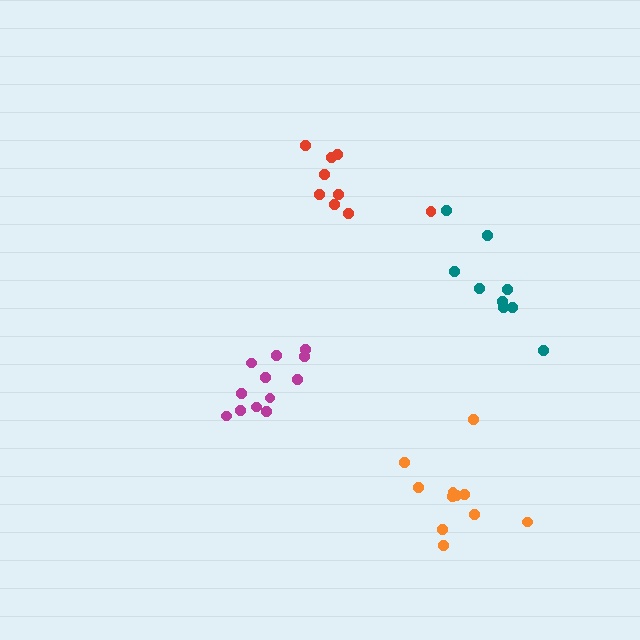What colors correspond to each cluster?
The clusters are colored: red, magenta, teal, orange.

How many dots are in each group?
Group 1: 9 dots, Group 2: 12 dots, Group 3: 9 dots, Group 4: 11 dots (41 total).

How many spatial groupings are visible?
There are 4 spatial groupings.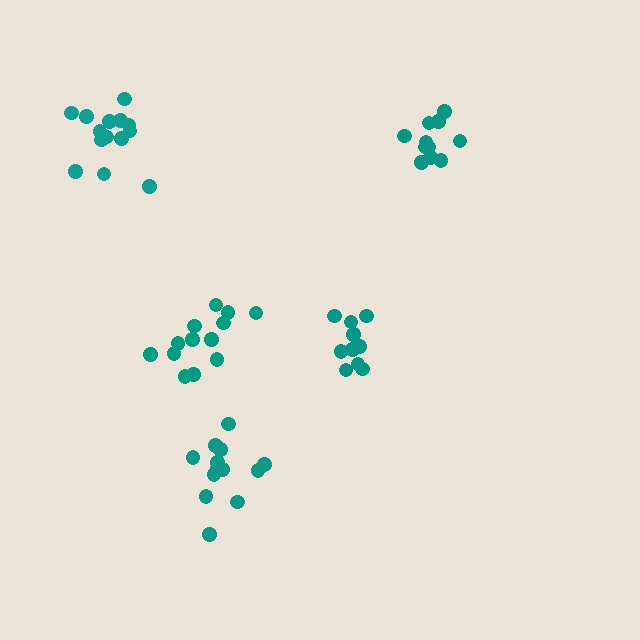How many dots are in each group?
Group 1: 11 dots, Group 2: 14 dots, Group 3: 13 dots, Group 4: 10 dots, Group 5: 13 dots (61 total).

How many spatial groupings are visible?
There are 5 spatial groupings.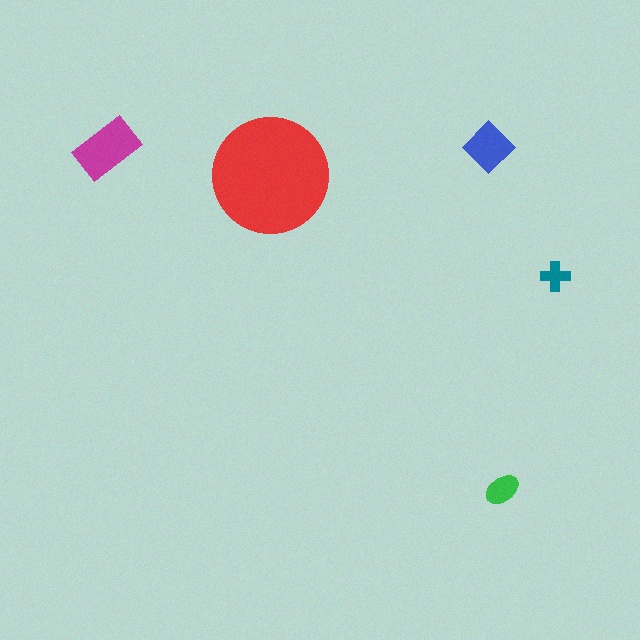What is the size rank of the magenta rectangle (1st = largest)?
2nd.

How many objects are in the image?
There are 5 objects in the image.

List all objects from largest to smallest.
The red circle, the magenta rectangle, the blue diamond, the green ellipse, the teal cross.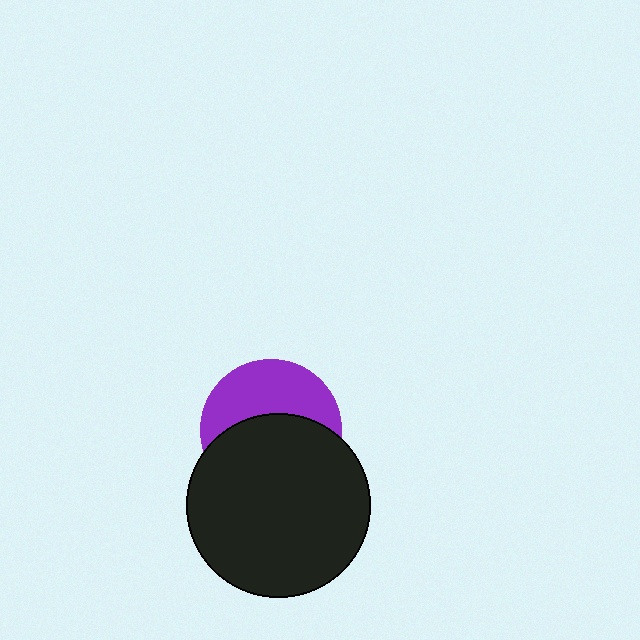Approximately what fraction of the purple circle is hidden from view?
Roughly 56% of the purple circle is hidden behind the black circle.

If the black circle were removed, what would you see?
You would see the complete purple circle.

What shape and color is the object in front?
The object in front is a black circle.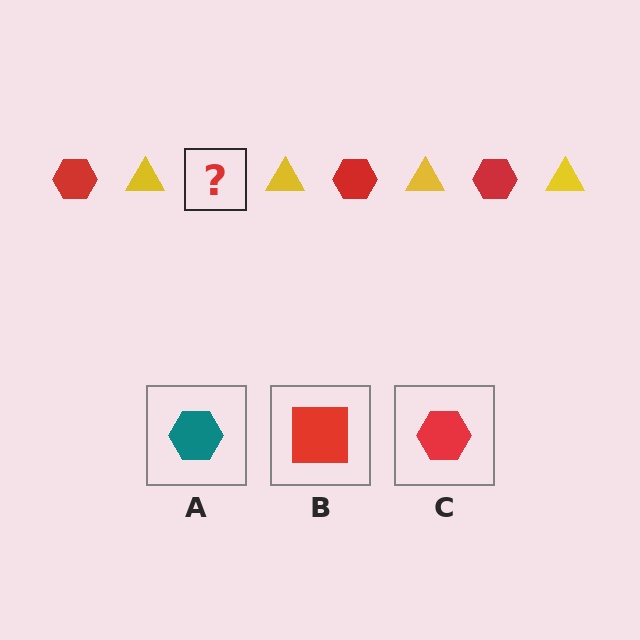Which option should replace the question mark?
Option C.